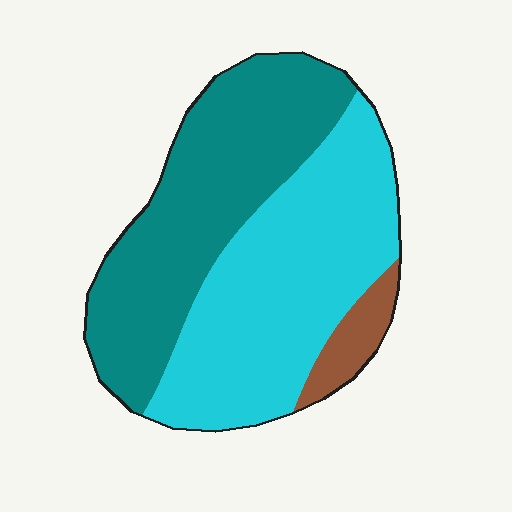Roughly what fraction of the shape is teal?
Teal takes up between a quarter and a half of the shape.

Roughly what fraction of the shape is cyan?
Cyan covers 49% of the shape.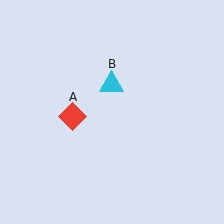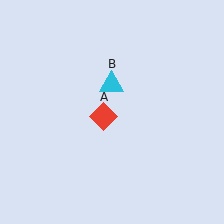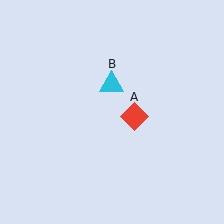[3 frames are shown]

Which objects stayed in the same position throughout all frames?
Cyan triangle (object B) remained stationary.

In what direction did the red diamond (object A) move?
The red diamond (object A) moved right.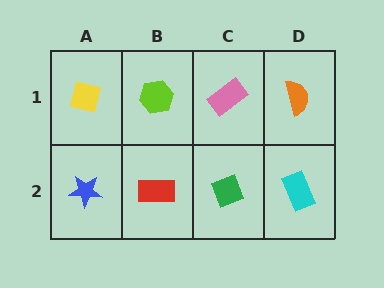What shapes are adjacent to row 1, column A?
A blue star (row 2, column A), a lime hexagon (row 1, column B).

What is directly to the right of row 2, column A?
A red rectangle.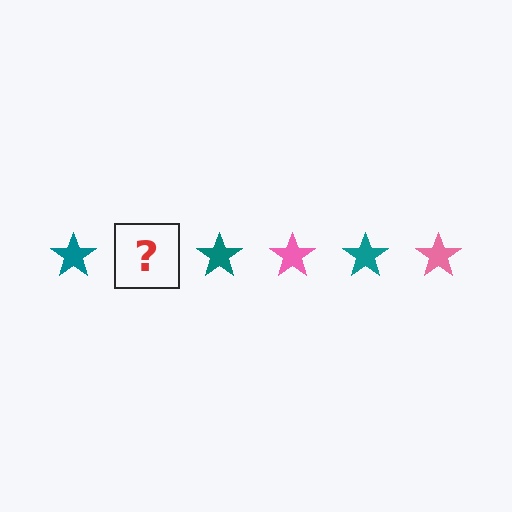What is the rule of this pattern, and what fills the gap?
The rule is that the pattern cycles through teal, pink stars. The gap should be filled with a pink star.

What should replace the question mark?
The question mark should be replaced with a pink star.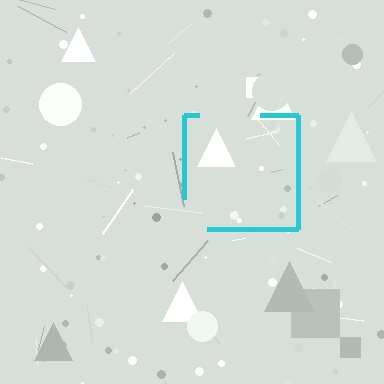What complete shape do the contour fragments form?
The contour fragments form a square.